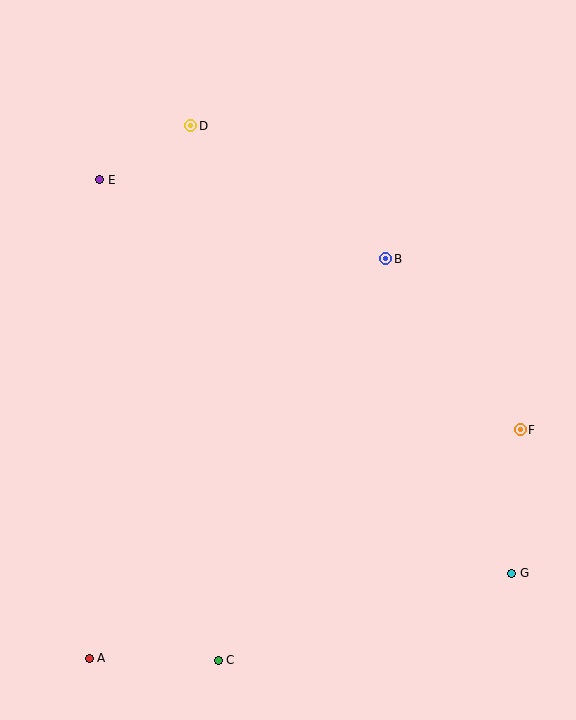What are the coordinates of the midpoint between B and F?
The midpoint between B and F is at (453, 344).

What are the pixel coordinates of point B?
Point B is at (386, 259).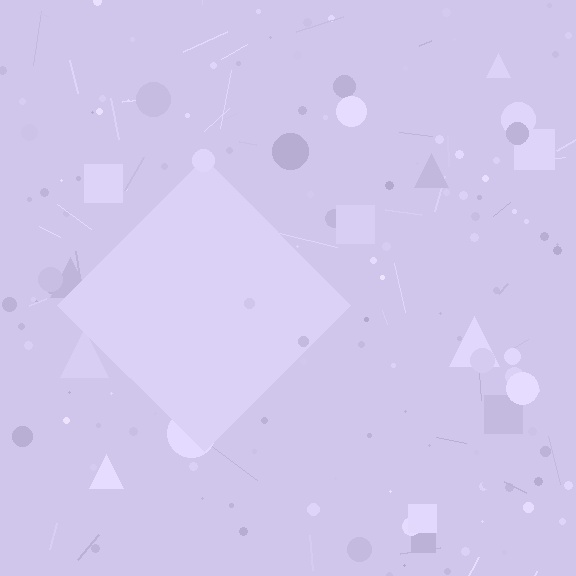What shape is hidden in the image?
A diamond is hidden in the image.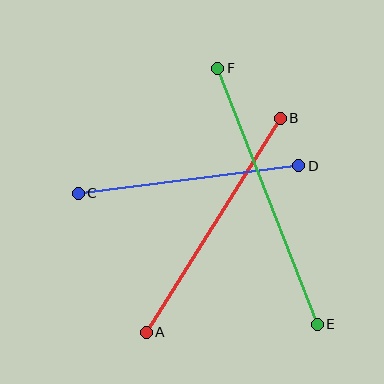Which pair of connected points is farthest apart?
Points E and F are farthest apart.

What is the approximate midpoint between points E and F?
The midpoint is at approximately (268, 196) pixels.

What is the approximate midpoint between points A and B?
The midpoint is at approximately (213, 225) pixels.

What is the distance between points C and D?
The distance is approximately 222 pixels.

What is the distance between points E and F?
The distance is approximately 275 pixels.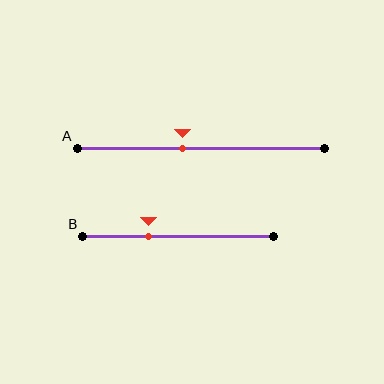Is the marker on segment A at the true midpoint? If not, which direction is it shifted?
No, the marker on segment A is shifted to the left by about 7% of the segment length.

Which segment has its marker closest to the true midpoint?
Segment A has its marker closest to the true midpoint.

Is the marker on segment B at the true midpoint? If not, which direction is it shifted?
No, the marker on segment B is shifted to the left by about 16% of the segment length.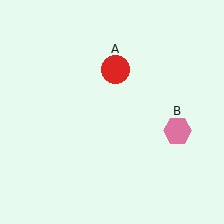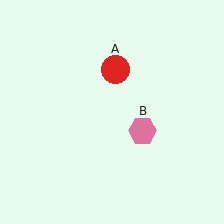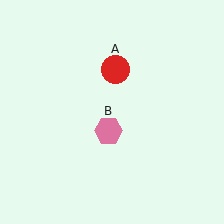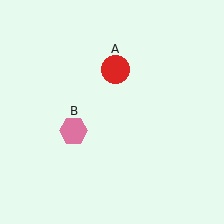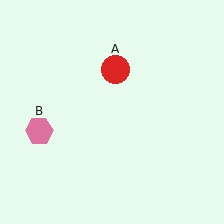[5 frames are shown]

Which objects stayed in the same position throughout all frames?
Red circle (object A) remained stationary.